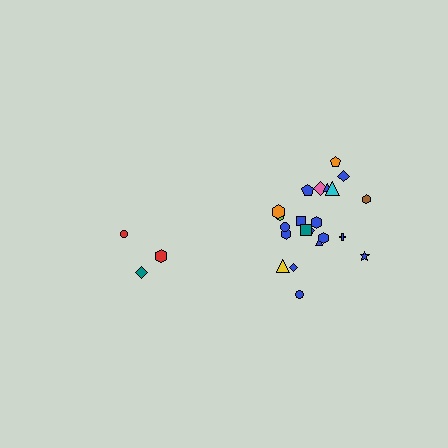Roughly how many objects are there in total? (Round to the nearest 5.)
Roughly 25 objects in total.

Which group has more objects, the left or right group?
The right group.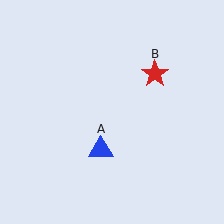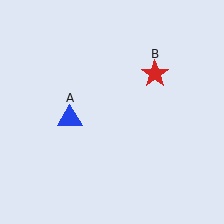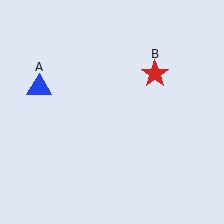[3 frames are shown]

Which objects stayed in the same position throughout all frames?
Red star (object B) remained stationary.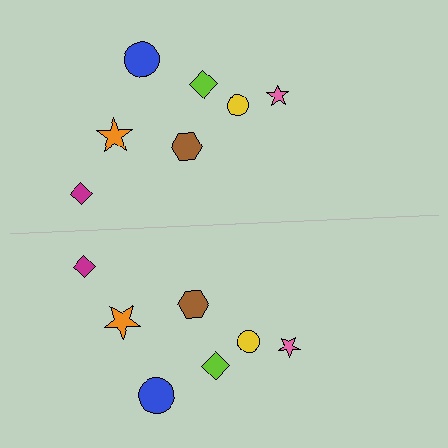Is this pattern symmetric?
Yes, this pattern has bilateral (reflection) symmetry.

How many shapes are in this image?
There are 14 shapes in this image.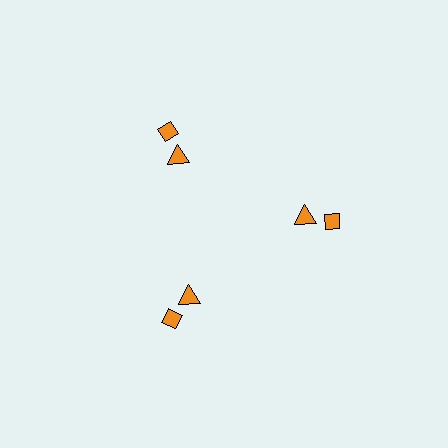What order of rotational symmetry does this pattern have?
This pattern has 3-fold rotational symmetry.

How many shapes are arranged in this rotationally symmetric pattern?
There are 6 shapes, arranged in 3 groups of 2.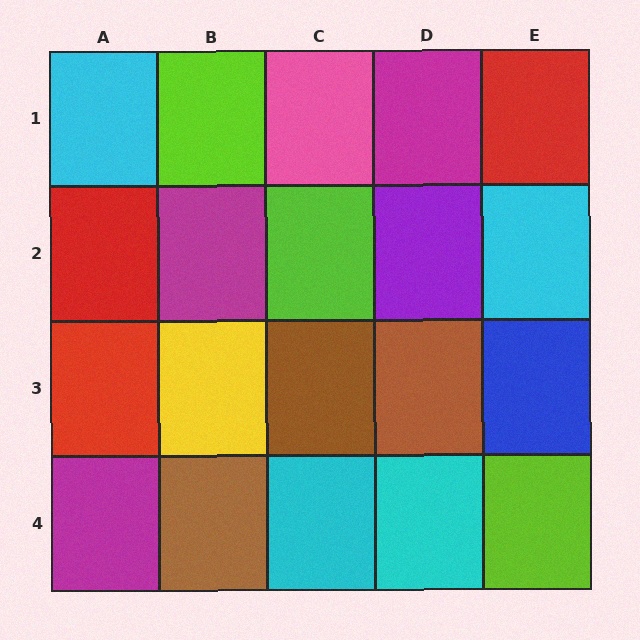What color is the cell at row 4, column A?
Magenta.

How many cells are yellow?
1 cell is yellow.